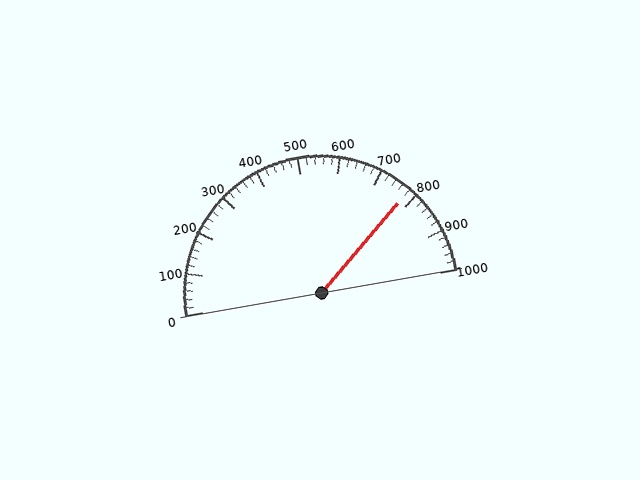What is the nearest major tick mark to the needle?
The nearest major tick mark is 800.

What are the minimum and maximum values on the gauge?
The gauge ranges from 0 to 1000.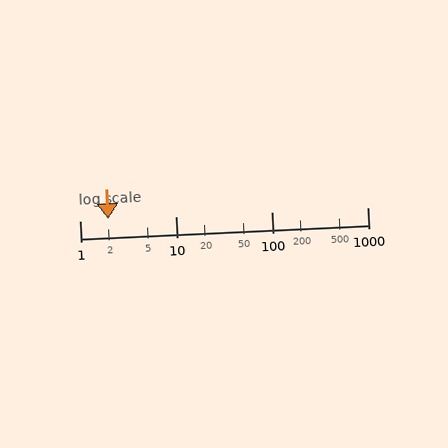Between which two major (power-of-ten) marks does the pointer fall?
The pointer is between 1 and 10.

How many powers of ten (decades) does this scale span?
The scale spans 3 decades, from 1 to 1000.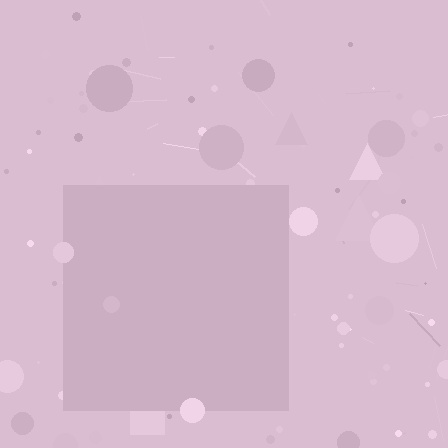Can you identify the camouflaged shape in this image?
The camouflaged shape is a square.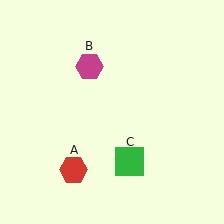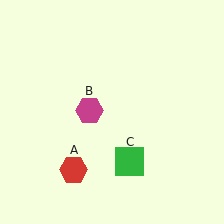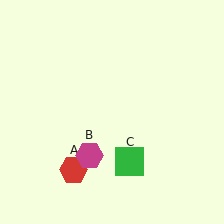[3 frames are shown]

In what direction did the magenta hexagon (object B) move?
The magenta hexagon (object B) moved down.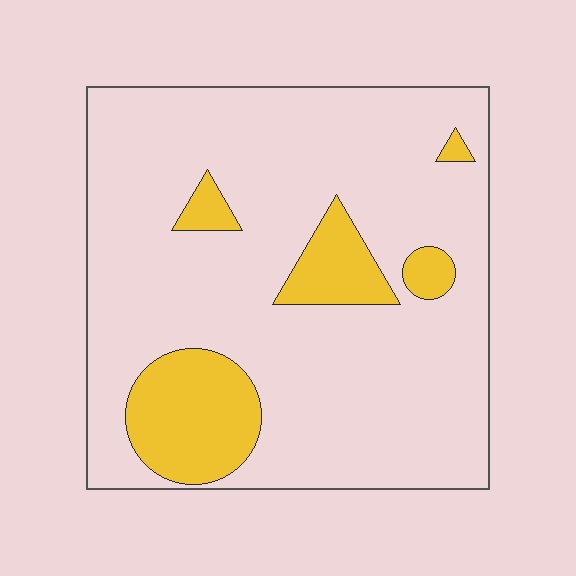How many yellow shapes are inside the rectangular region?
5.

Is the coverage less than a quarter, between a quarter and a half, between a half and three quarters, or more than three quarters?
Less than a quarter.